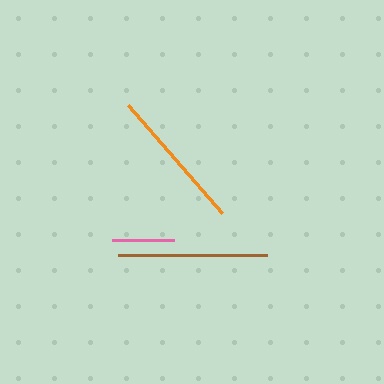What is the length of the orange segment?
The orange segment is approximately 143 pixels long.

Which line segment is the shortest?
The pink line is the shortest at approximately 62 pixels.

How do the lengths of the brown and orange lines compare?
The brown and orange lines are approximately the same length.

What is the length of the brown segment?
The brown segment is approximately 149 pixels long.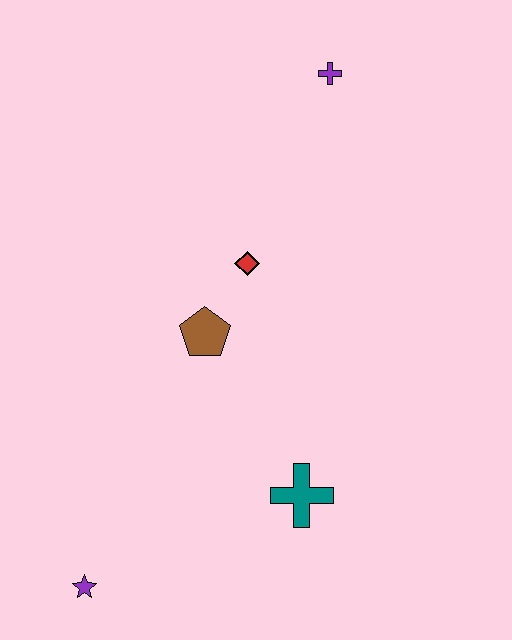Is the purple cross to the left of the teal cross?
No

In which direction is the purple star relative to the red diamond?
The purple star is below the red diamond.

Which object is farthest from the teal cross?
The purple cross is farthest from the teal cross.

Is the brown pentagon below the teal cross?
No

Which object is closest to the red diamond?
The brown pentagon is closest to the red diamond.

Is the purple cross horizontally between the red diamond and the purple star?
No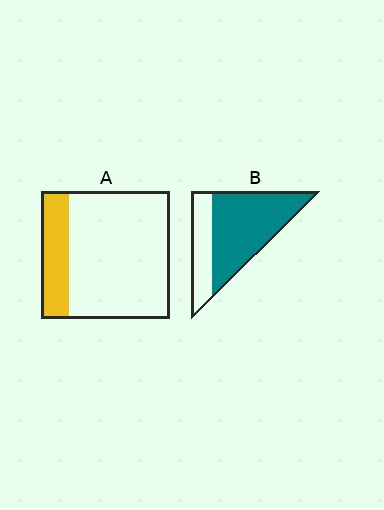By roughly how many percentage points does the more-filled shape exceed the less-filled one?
By roughly 50 percentage points (B over A).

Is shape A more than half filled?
No.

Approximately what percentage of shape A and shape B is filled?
A is approximately 20% and B is approximately 70%.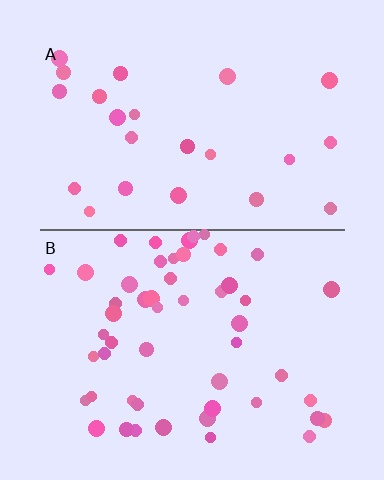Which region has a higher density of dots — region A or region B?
B (the bottom).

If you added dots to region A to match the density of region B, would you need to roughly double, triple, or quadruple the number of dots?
Approximately double.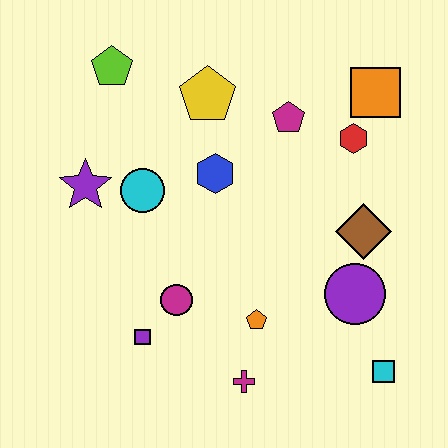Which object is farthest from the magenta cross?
The lime pentagon is farthest from the magenta cross.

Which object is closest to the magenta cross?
The orange pentagon is closest to the magenta cross.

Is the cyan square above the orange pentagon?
No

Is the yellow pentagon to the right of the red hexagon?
No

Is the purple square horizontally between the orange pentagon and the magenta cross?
No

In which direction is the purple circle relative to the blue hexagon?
The purple circle is to the right of the blue hexagon.